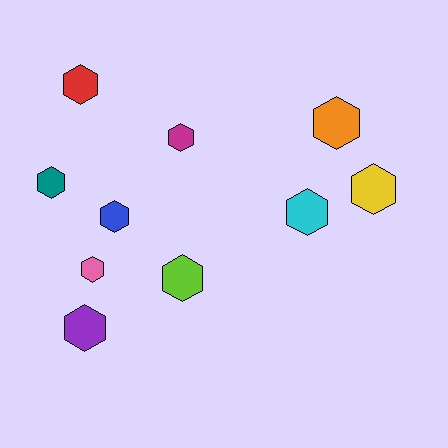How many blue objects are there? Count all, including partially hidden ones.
There is 1 blue object.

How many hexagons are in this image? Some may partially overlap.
There are 10 hexagons.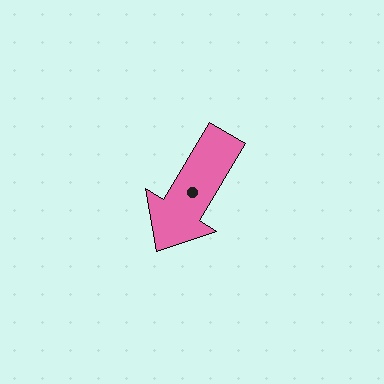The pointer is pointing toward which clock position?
Roughly 7 o'clock.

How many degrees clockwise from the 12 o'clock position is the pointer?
Approximately 211 degrees.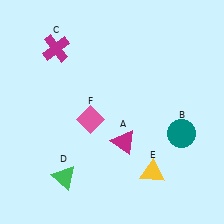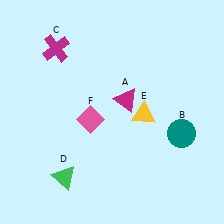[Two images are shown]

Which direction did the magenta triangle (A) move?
The magenta triangle (A) moved up.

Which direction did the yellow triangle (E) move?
The yellow triangle (E) moved up.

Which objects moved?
The objects that moved are: the magenta triangle (A), the yellow triangle (E).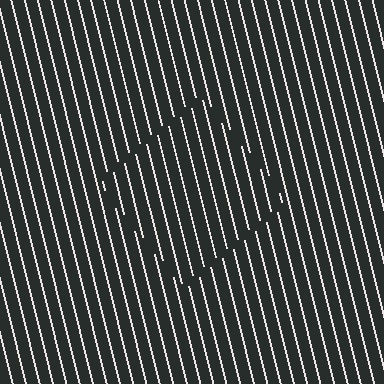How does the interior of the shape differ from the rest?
The interior of the shape contains the same grating, shifted by half a period — the contour is defined by the phase discontinuity where line-ends from the inner and outer gratings abut.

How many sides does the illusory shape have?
4 sides — the line-ends trace a square.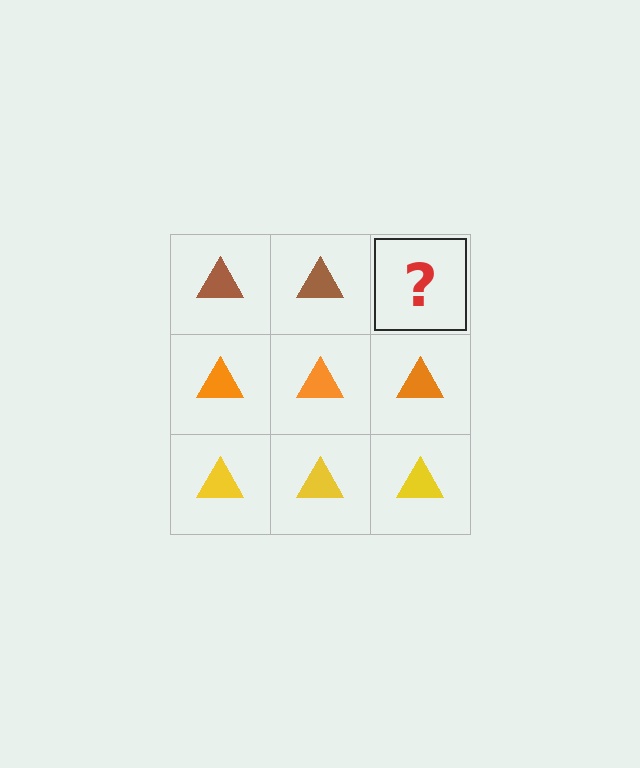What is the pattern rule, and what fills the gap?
The rule is that each row has a consistent color. The gap should be filled with a brown triangle.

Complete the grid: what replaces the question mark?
The question mark should be replaced with a brown triangle.